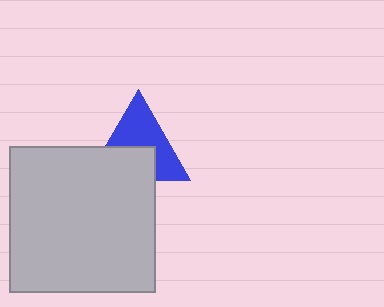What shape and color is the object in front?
The object in front is a light gray square.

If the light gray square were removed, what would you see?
You would see the complete blue triangle.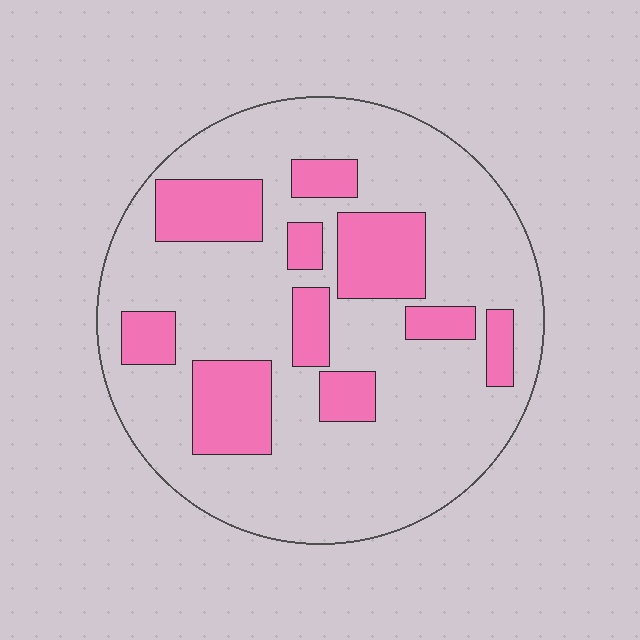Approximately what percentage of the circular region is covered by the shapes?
Approximately 25%.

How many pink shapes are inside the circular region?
10.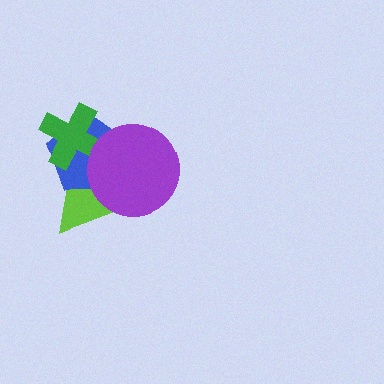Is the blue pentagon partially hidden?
Yes, it is partially covered by another shape.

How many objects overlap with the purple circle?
3 objects overlap with the purple circle.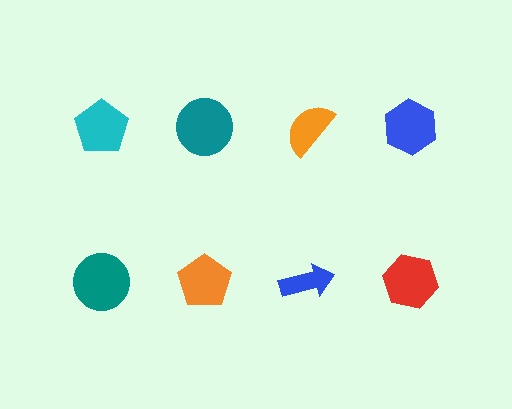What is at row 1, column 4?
A blue hexagon.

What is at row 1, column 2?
A teal circle.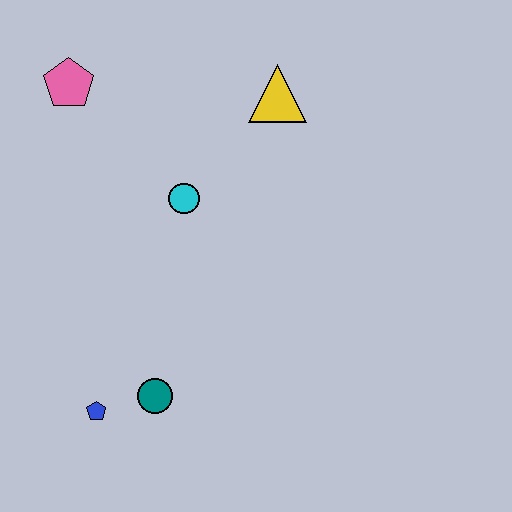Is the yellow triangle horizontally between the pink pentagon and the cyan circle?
No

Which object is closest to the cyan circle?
The yellow triangle is closest to the cyan circle.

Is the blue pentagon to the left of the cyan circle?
Yes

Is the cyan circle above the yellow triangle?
No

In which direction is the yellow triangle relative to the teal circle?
The yellow triangle is above the teal circle.